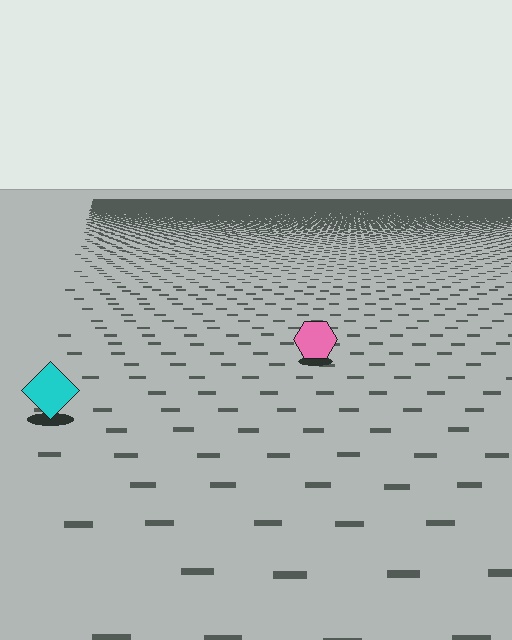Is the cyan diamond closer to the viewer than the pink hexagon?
Yes. The cyan diamond is closer — you can tell from the texture gradient: the ground texture is coarser near it.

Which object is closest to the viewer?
The cyan diamond is closest. The texture marks near it are larger and more spread out.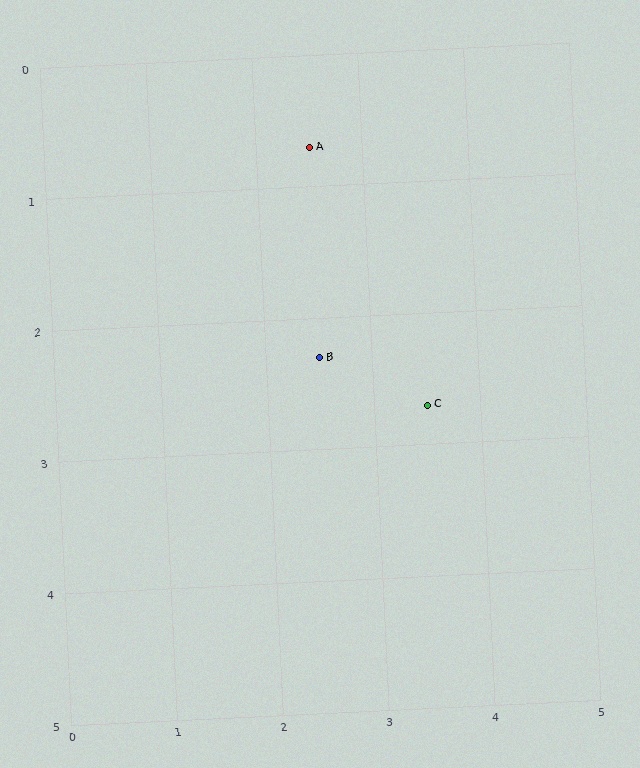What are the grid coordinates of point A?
Point A is at approximately (2.5, 0.7).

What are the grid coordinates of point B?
Point B is at approximately (2.5, 2.3).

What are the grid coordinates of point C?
Point C is at approximately (3.5, 2.7).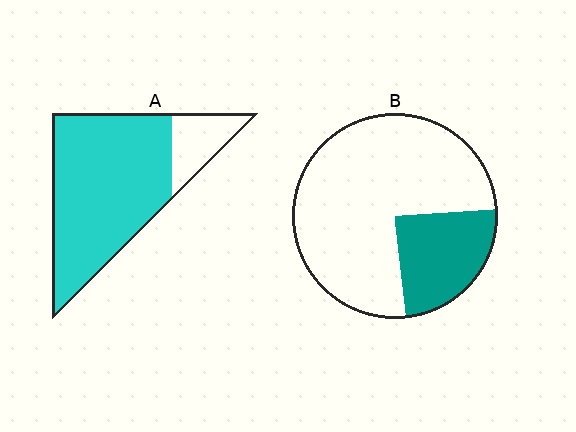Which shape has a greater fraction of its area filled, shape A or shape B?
Shape A.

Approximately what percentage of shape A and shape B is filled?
A is approximately 80% and B is approximately 25%.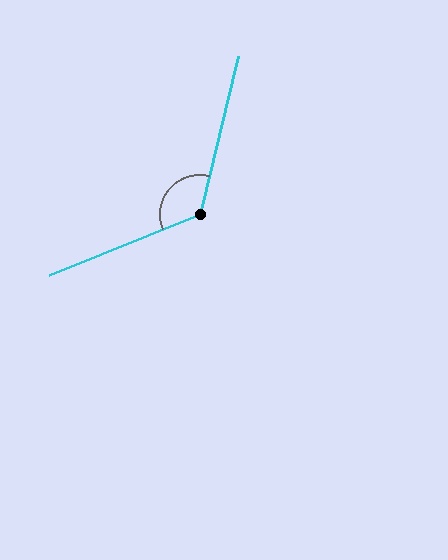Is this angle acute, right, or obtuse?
It is obtuse.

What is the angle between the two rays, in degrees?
Approximately 126 degrees.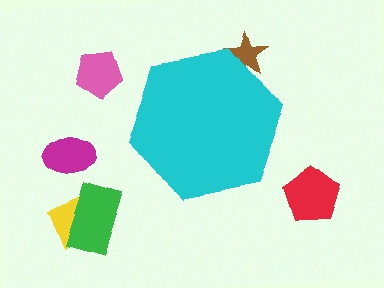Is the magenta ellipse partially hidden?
No, the magenta ellipse is fully visible.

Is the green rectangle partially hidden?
No, the green rectangle is fully visible.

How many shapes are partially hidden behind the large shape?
1 shape is partially hidden.